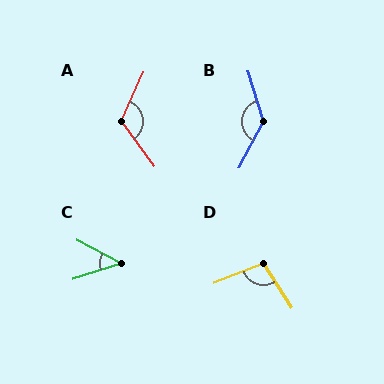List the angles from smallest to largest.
C (45°), D (101°), A (119°), B (135°).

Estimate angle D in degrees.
Approximately 101 degrees.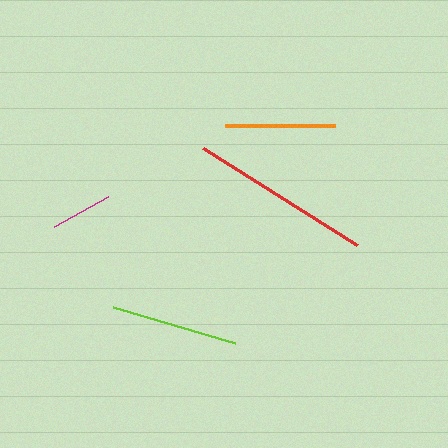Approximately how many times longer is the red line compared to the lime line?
The red line is approximately 1.4 times the length of the lime line.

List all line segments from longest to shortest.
From longest to shortest: red, lime, orange, magenta.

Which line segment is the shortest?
The magenta line is the shortest at approximately 61 pixels.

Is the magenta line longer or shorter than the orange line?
The orange line is longer than the magenta line.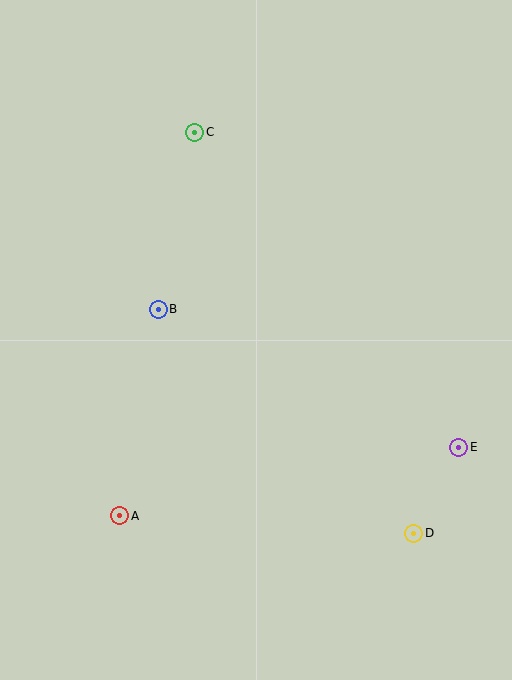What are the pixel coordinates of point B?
Point B is at (158, 309).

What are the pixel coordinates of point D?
Point D is at (414, 533).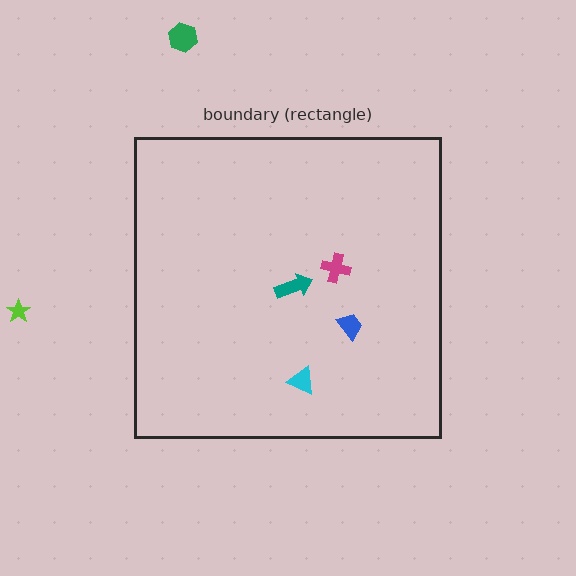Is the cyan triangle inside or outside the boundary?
Inside.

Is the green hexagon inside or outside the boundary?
Outside.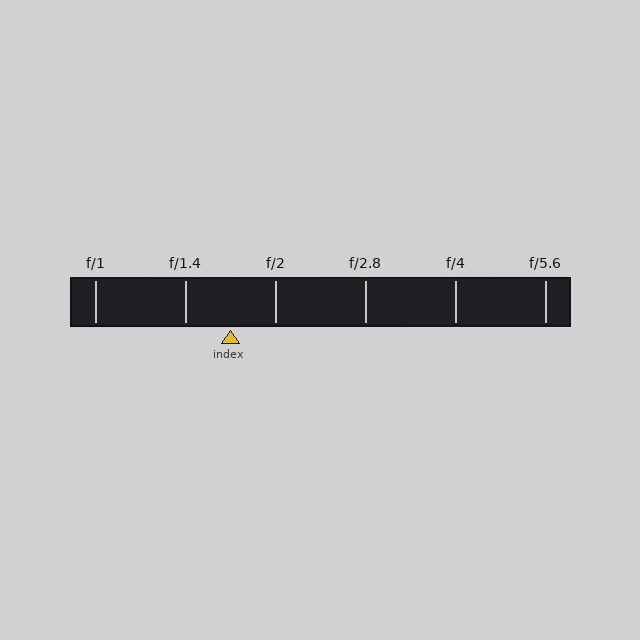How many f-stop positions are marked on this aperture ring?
There are 6 f-stop positions marked.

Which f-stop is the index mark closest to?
The index mark is closest to f/2.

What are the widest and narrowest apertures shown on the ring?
The widest aperture shown is f/1 and the narrowest is f/5.6.